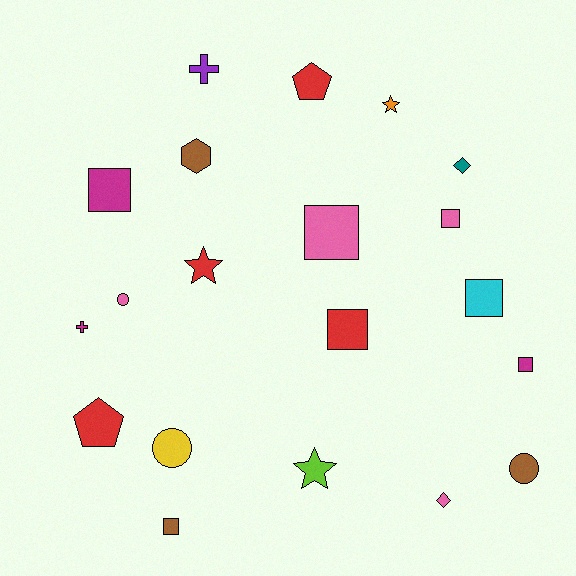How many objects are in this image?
There are 20 objects.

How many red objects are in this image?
There are 4 red objects.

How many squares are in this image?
There are 7 squares.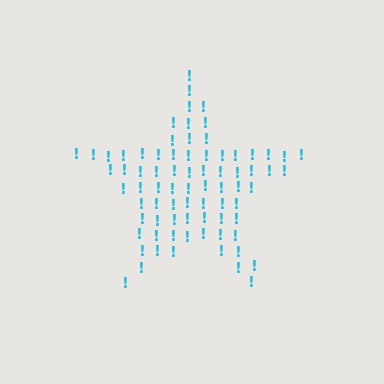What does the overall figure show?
The overall figure shows a star.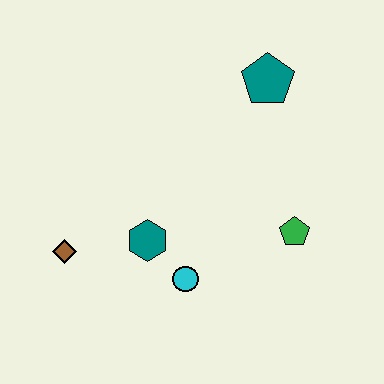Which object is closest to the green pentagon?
The cyan circle is closest to the green pentagon.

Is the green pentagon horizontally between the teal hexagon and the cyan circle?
No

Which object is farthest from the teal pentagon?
The brown diamond is farthest from the teal pentagon.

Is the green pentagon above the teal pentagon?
No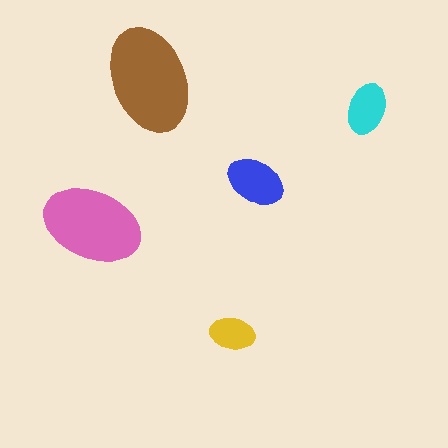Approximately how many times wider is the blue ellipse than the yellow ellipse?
About 1.5 times wider.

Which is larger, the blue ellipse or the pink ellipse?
The pink one.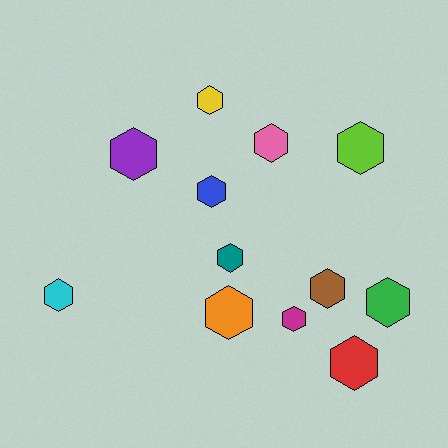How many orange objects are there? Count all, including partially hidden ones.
There is 1 orange object.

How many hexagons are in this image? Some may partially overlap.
There are 12 hexagons.